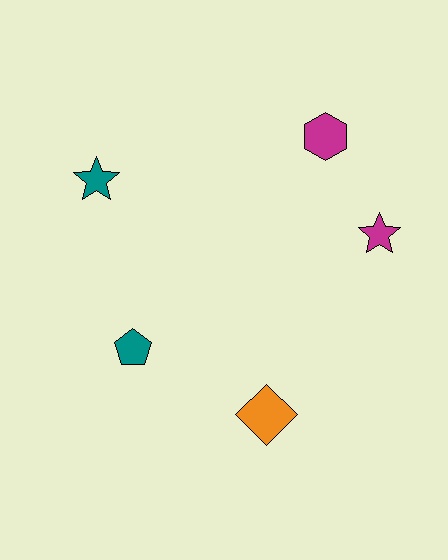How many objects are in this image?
There are 5 objects.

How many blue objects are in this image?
There are no blue objects.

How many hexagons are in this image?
There is 1 hexagon.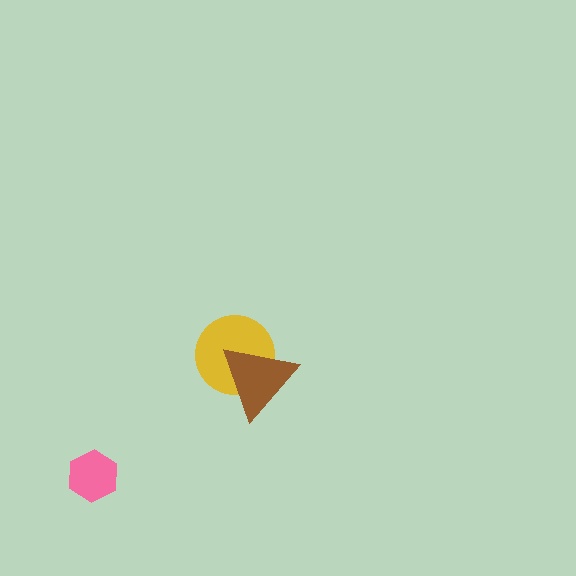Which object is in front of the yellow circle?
The brown triangle is in front of the yellow circle.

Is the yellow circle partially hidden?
Yes, it is partially covered by another shape.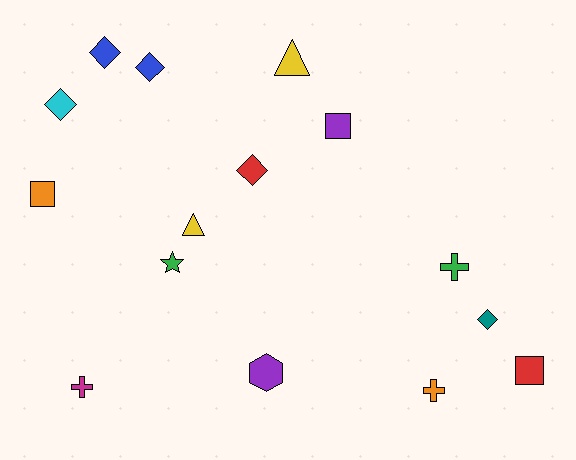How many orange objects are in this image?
There are 2 orange objects.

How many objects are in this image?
There are 15 objects.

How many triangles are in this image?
There are 2 triangles.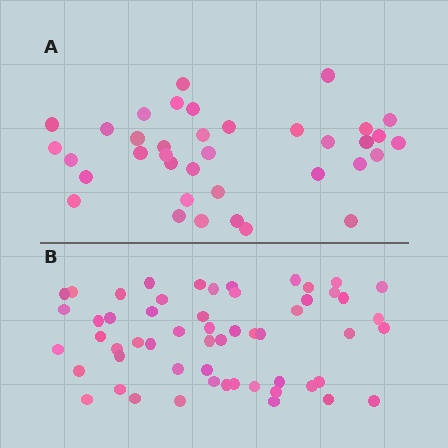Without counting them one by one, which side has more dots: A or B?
Region B (the bottom region) has more dots.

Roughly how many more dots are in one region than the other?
Region B has approximately 20 more dots than region A.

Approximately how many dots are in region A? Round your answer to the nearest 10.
About 40 dots. (The exact count is 37, which rounds to 40.)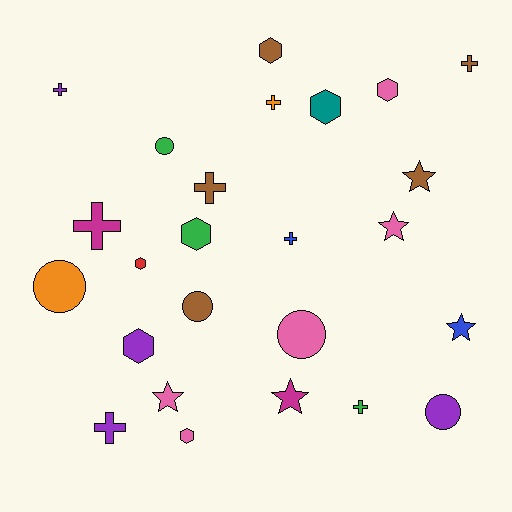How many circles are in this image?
There are 5 circles.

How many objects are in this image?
There are 25 objects.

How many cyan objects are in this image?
There are no cyan objects.